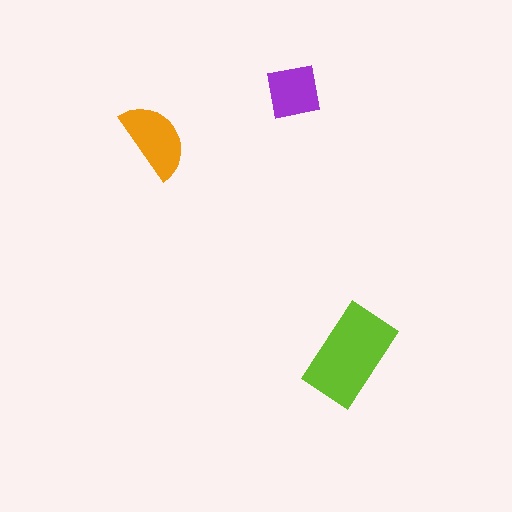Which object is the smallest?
The purple square.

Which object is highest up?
The purple square is topmost.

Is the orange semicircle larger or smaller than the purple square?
Larger.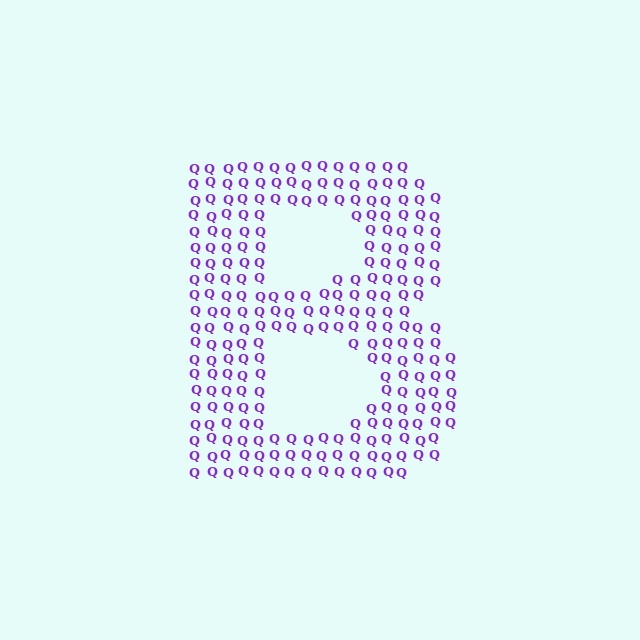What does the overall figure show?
The overall figure shows the letter B.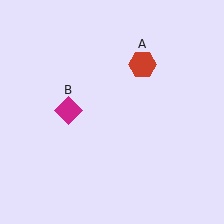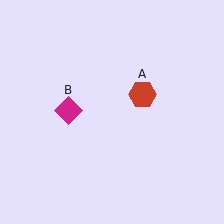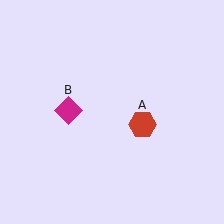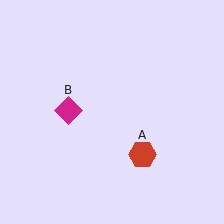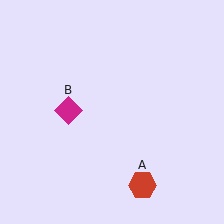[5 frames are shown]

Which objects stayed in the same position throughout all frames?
Magenta diamond (object B) remained stationary.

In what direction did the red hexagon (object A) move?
The red hexagon (object A) moved down.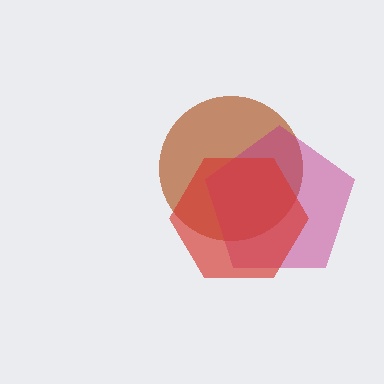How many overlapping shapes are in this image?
There are 3 overlapping shapes in the image.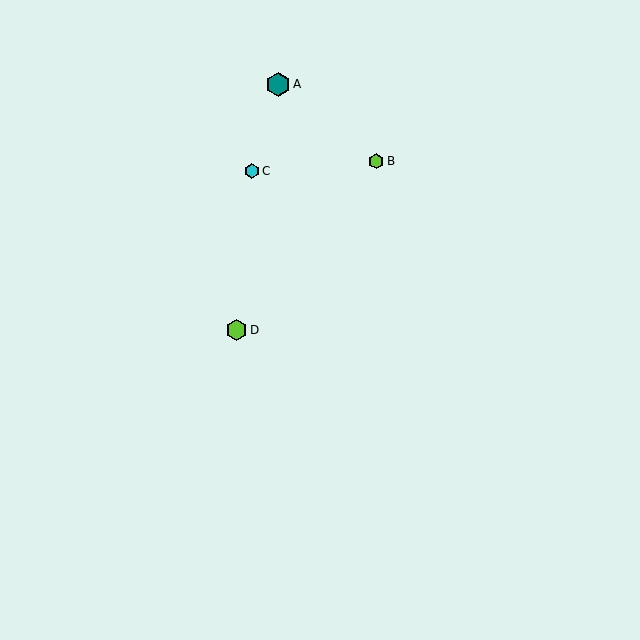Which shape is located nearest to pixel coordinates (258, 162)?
The cyan hexagon (labeled C) at (252, 171) is nearest to that location.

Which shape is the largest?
The teal hexagon (labeled A) is the largest.